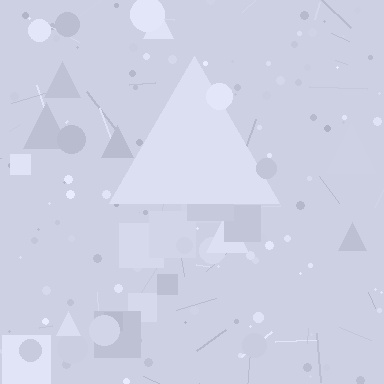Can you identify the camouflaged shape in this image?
The camouflaged shape is a triangle.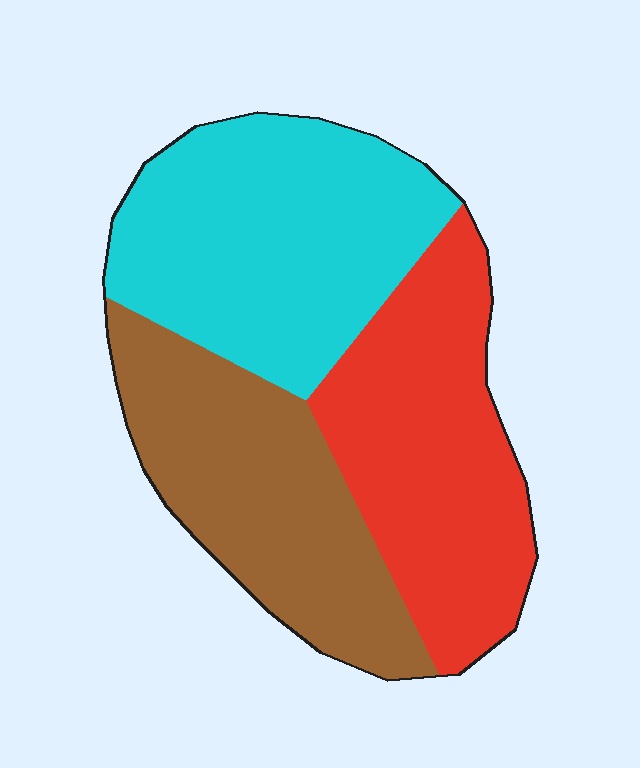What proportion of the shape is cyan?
Cyan takes up about three eighths (3/8) of the shape.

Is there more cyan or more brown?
Cyan.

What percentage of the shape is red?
Red covers about 35% of the shape.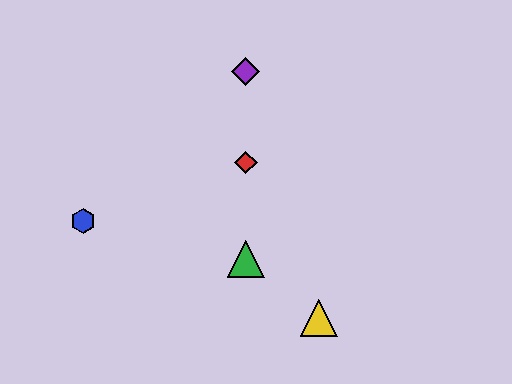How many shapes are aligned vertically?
3 shapes (the red diamond, the green triangle, the purple diamond) are aligned vertically.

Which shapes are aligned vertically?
The red diamond, the green triangle, the purple diamond are aligned vertically.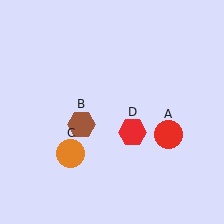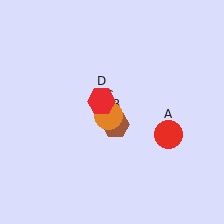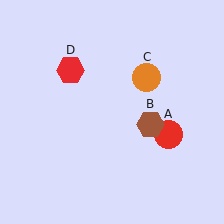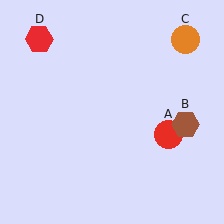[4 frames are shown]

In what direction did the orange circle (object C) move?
The orange circle (object C) moved up and to the right.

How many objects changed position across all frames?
3 objects changed position: brown hexagon (object B), orange circle (object C), red hexagon (object D).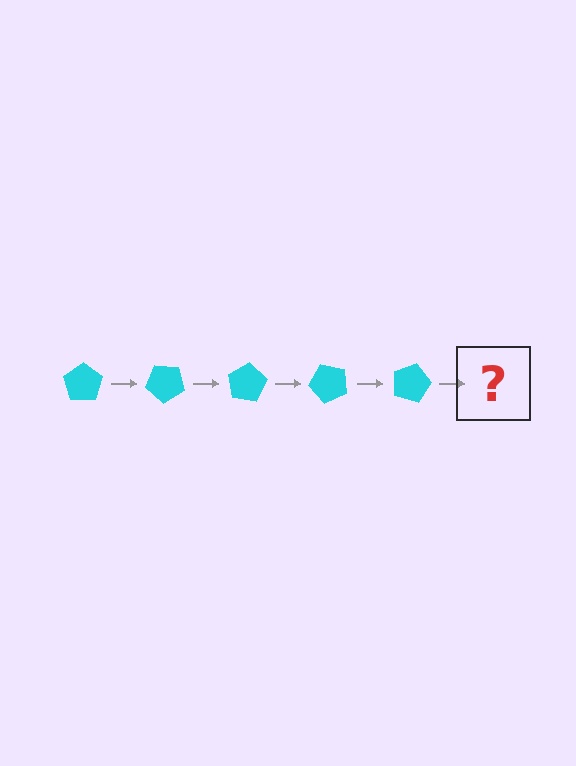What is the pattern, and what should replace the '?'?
The pattern is that the pentagon rotates 40 degrees each step. The '?' should be a cyan pentagon rotated 200 degrees.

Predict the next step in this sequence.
The next step is a cyan pentagon rotated 200 degrees.